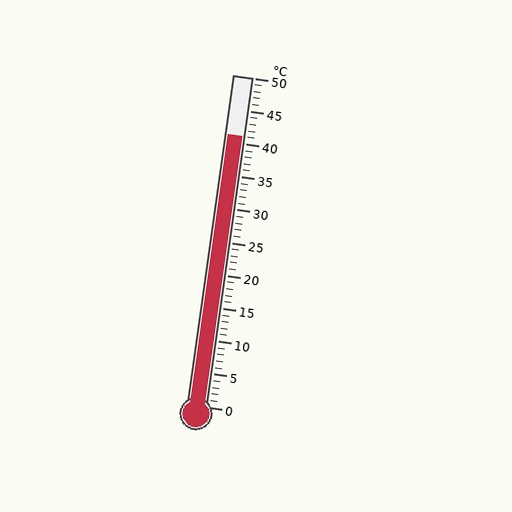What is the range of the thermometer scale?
The thermometer scale ranges from 0°C to 50°C.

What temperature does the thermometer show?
The thermometer shows approximately 41°C.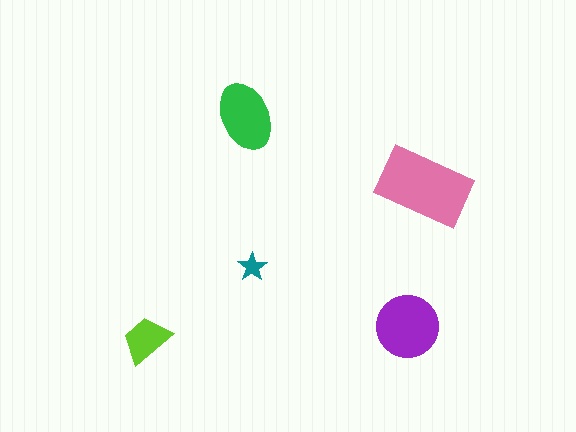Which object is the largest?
The pink rectangle.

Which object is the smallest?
The teal star.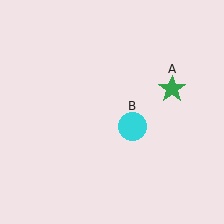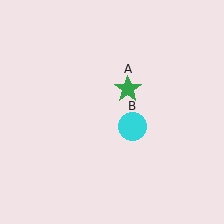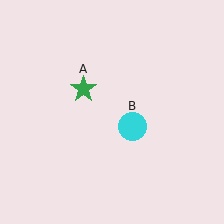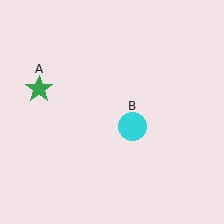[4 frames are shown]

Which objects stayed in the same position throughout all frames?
Cyan circle (object B) remained stationary.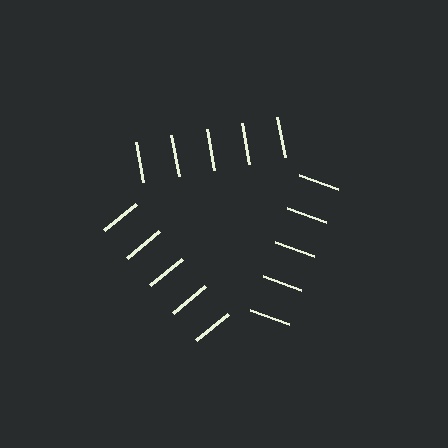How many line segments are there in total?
15 — 5 along each of the 3 edges.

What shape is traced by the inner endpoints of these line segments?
An illusory triangle — the line segments terminate on its edges but no continuous stroke is drawn.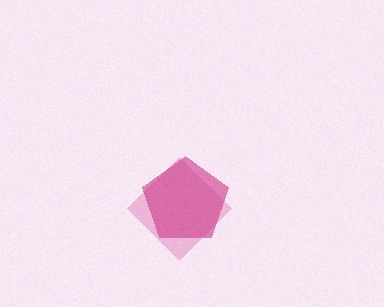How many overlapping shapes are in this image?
There are 2 overlapping shapes in the image.